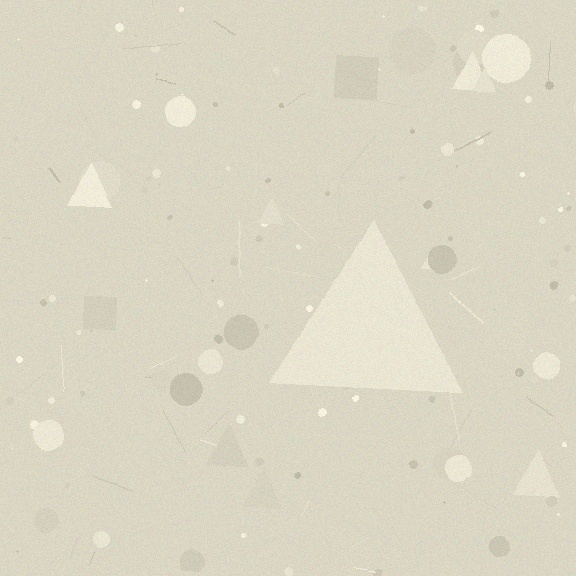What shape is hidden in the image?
A triangle is hidden in the image.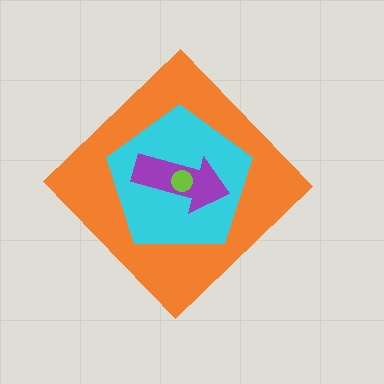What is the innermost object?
The lime circle.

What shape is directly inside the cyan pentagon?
The purple arrow.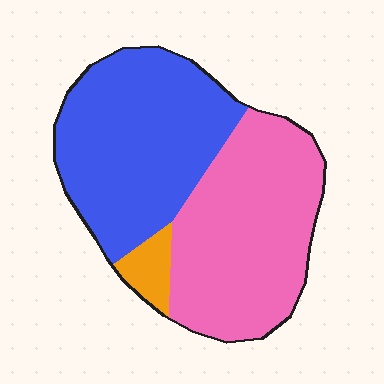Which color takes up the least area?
Orange, at roughly 5%.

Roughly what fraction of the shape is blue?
Blue covers 47% of the shape.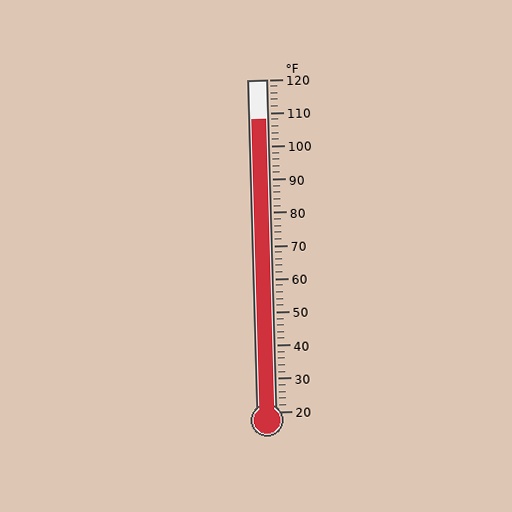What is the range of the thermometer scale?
The thermometer scale ranges from 20°F to 120°F.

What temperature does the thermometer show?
The thermometer shows approximately 108°F.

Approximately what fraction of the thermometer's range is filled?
The thermometer is filled to approximately 90% of its range.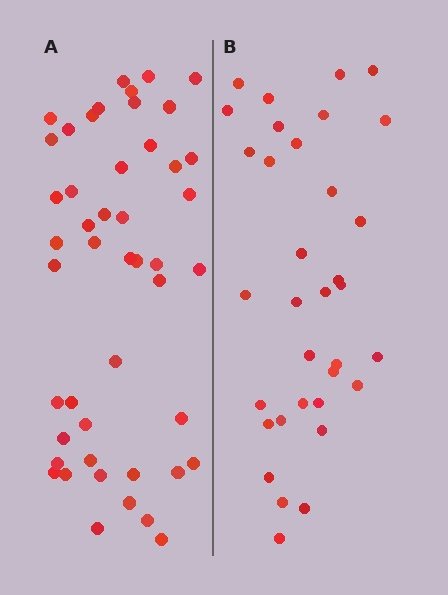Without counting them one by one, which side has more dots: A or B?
Region A (the left region) has more dots.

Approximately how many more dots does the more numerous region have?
Region A has approximately 15 more dots than region B.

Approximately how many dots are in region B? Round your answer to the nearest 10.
About 30 dots. (The exact count is 34, which rounds to 30.)